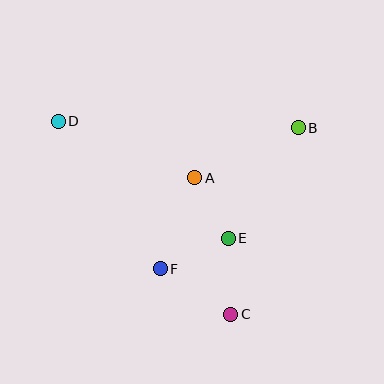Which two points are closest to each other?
Points A and E are closest to each other.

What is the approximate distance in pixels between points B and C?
The distance between B and C is approximately 198 pixels.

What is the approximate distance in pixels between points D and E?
The distance between D and E is approximately 206 pixels.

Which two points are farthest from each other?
Points C and D are farthest from each other.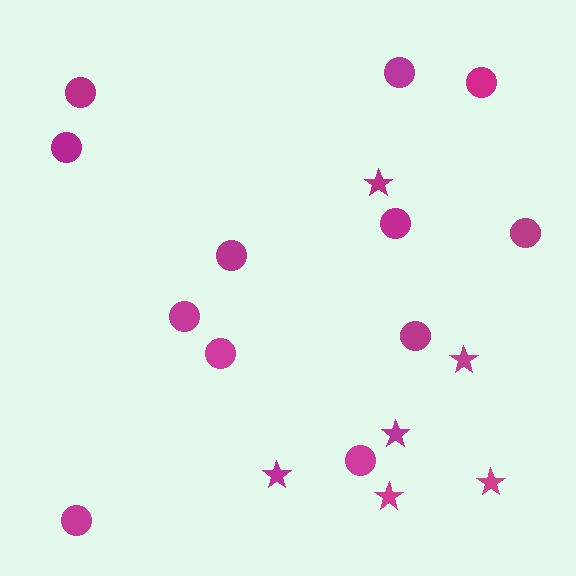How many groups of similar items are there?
There are 2 groups: one group of stars (6) and one group of circles (12).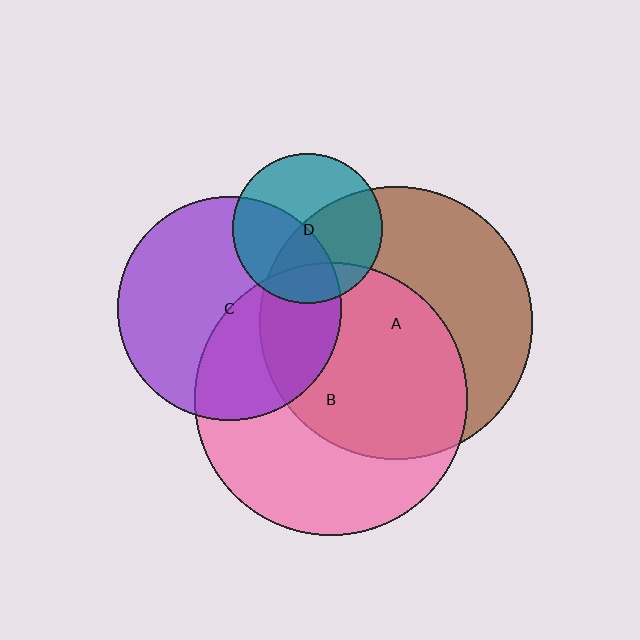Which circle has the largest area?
Circle B (pink).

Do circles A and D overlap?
Yes.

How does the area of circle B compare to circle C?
Approximately 1.5 times.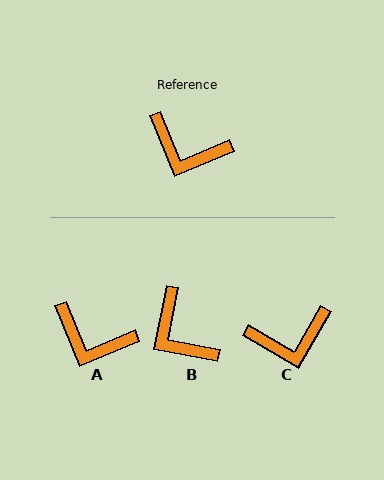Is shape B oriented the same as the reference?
No, it is off by about 33 degrees.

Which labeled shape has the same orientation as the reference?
A.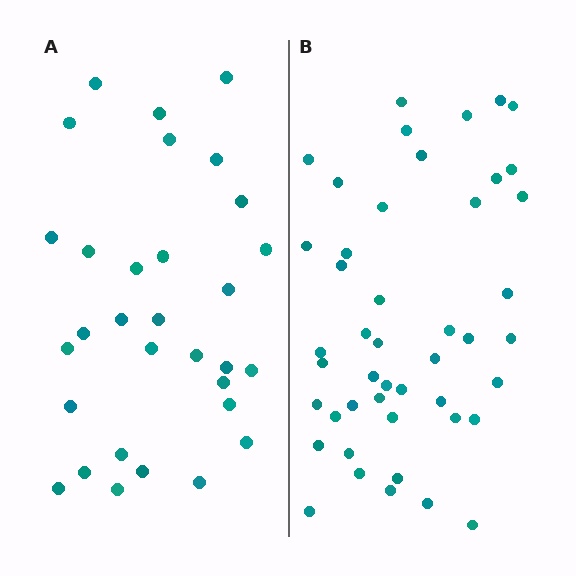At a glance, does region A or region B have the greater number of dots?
Region B (the right region) has more dots.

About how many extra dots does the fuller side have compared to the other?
Region B has approximately 15 more dots than region A.